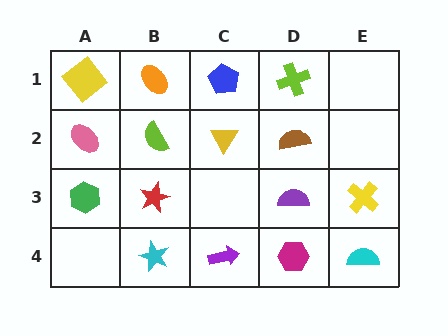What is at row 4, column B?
A cyan star.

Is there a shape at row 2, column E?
No, that cell is empty.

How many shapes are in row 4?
4 shapes.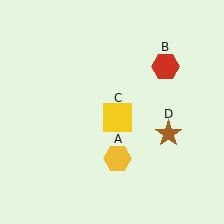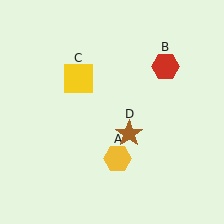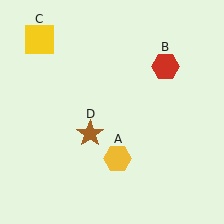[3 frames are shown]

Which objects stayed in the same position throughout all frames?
Yellow hexagon (object A) and red hexagon (object B) remained stationary.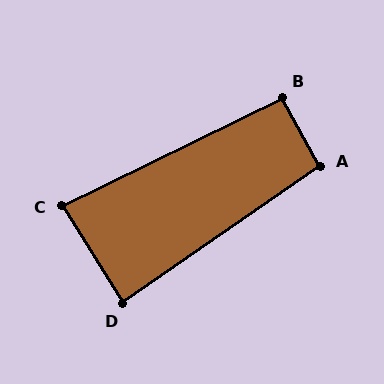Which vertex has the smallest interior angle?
C, at approximately 84 degrees.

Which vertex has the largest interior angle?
A, at approximately 96 degrees.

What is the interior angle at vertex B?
Approximately 93 degrees (approximately right).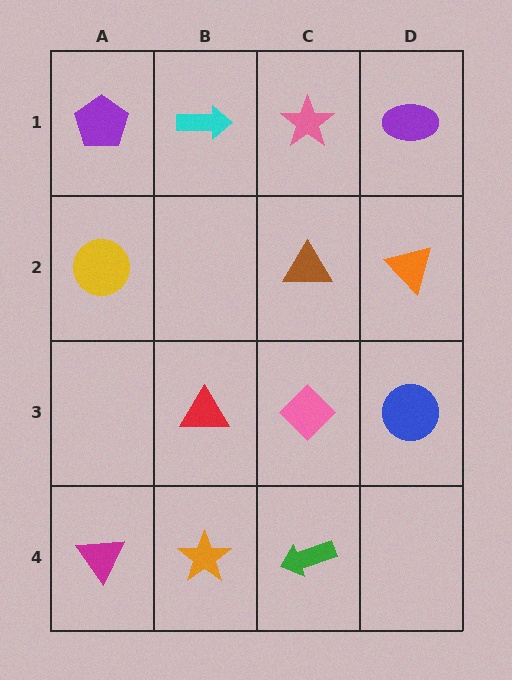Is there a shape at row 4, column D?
No, that cell is empty.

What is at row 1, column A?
A purple pentagon.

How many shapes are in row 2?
3 shapes.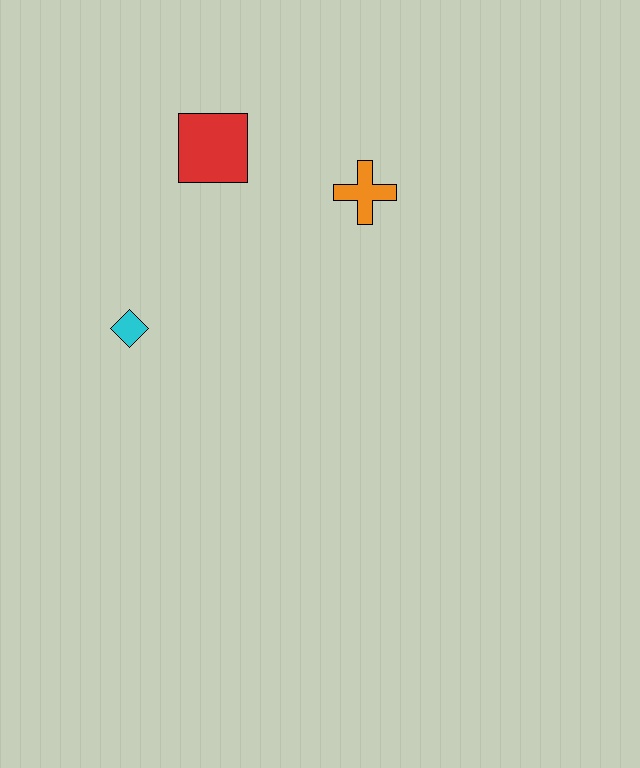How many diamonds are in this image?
There is 1 diamond.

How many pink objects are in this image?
There are no pink objects.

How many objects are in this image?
There are 3 objects.